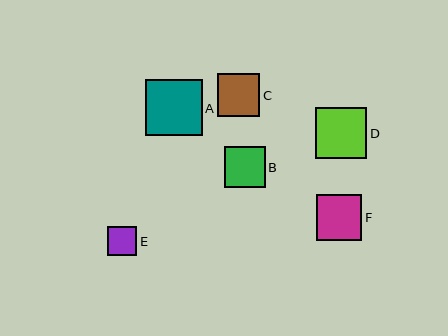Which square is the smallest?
Square E is the smallest with a size of approximately 29 pixels.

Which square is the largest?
Square A is the largest with a size of approximately 56 pixels.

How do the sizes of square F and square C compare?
Square F and square C are approximately the same size.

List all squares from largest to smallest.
From largest to smallest: A, D, F, C, B, E.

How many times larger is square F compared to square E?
Square F is approximately 1.6 times the size of square E.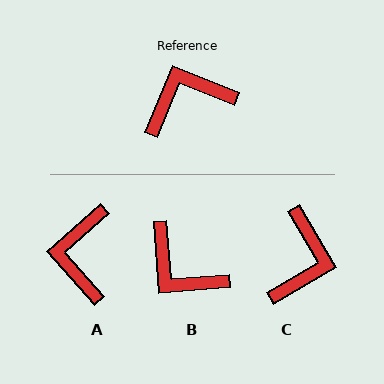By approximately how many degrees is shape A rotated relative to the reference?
Approximately 64 degrees counter-clockwise.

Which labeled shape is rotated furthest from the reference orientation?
C, about 128 degrees away.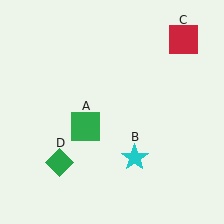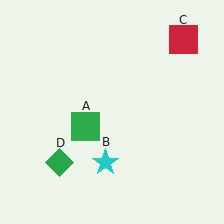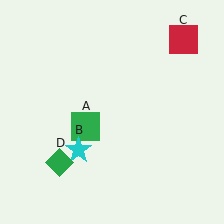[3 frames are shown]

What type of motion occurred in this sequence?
The cyan star (object B) rotated clockwise around the center of the scene.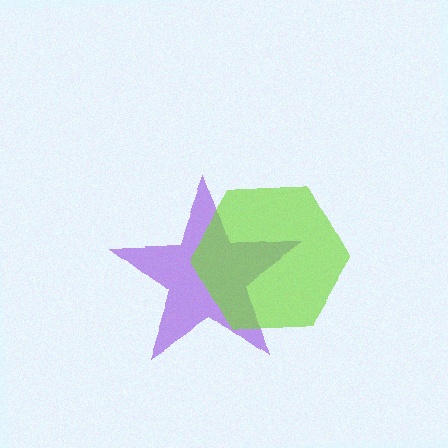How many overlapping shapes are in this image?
There are 2 overlapping shapes in the image.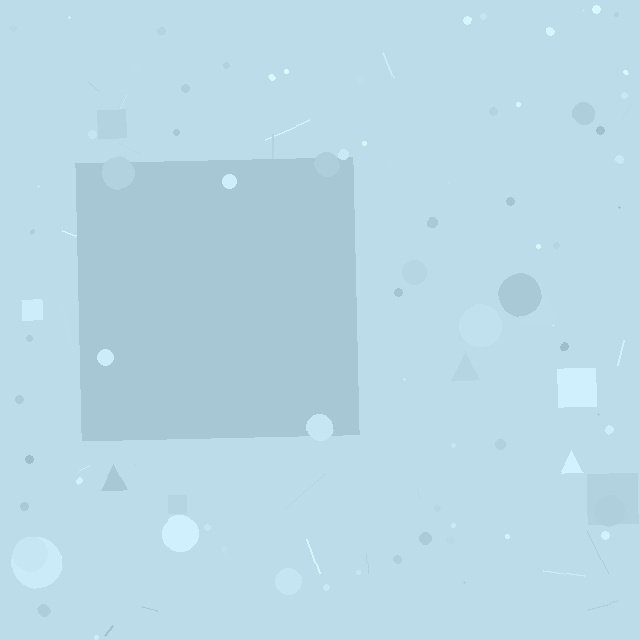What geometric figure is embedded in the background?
A square is embedded in the background.